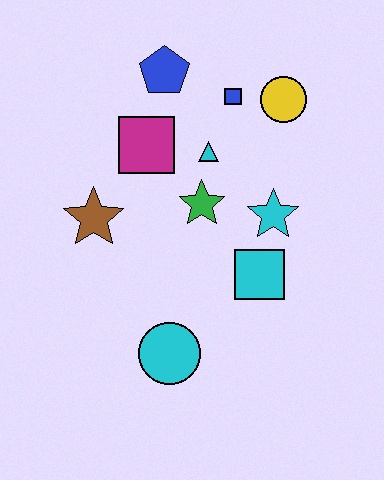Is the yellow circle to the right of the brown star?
Yes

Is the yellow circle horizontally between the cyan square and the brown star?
No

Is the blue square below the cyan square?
No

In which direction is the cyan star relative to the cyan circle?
The cyan star is above the cyan circle.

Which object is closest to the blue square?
The yellow circle is closest to the blue square.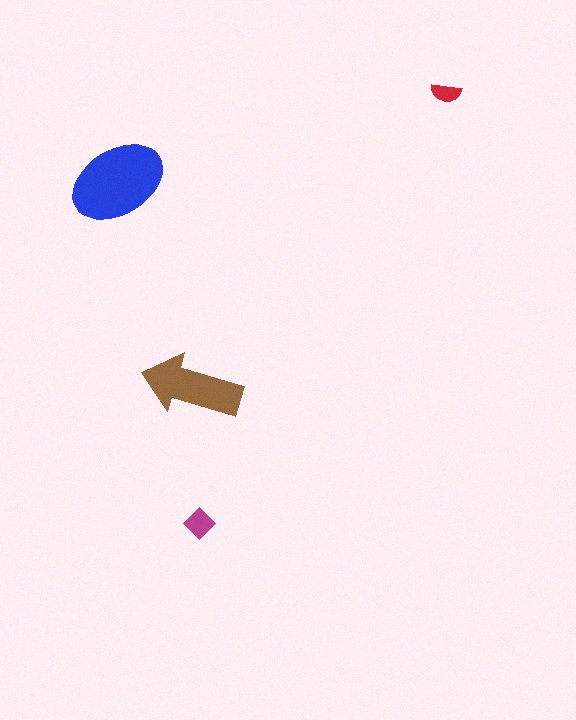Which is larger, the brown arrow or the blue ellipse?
The blue ellipse.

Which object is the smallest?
The red semicircle.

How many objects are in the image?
There are 4 objects in the image.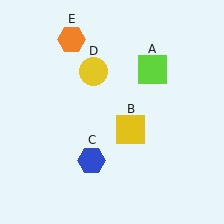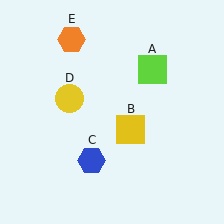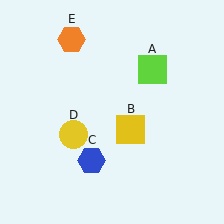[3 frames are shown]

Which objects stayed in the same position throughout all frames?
Lime square (object A) and yellow square (object B) and blue hexagon (object C) and orange hexagon (object E) remained stationary.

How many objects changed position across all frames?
1 object changed position: yellow circle (object D).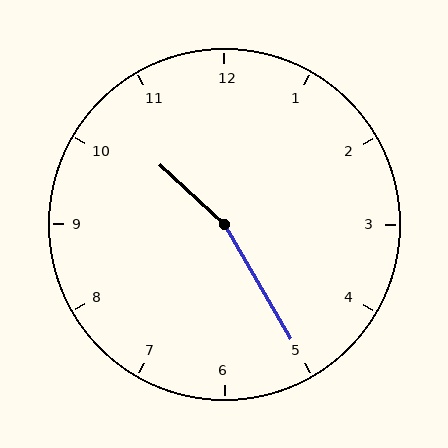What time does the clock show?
10:25.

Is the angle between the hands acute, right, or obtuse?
It is obtuse.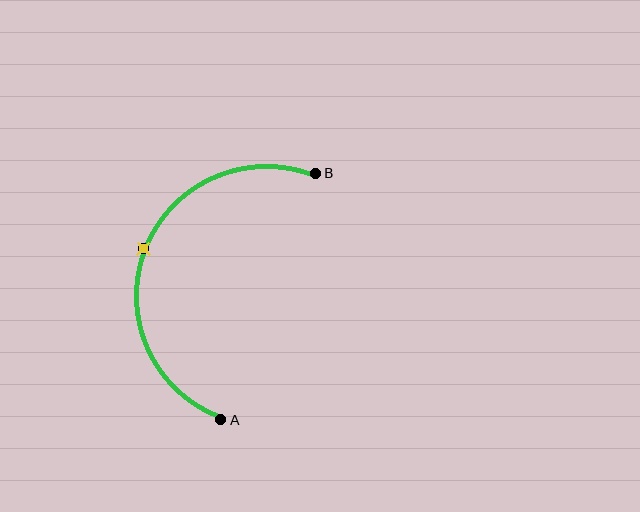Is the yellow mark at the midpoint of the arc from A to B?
Yes. The yellow mark lies on the arc at equal arc-length from both A and B — it is the arc midpoint.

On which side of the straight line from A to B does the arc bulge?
The arc bulges to the left of the straight line connecting A and B.